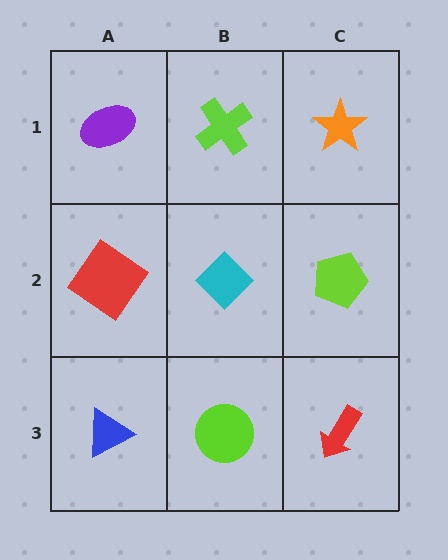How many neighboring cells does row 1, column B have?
3.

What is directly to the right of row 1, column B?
An orange star.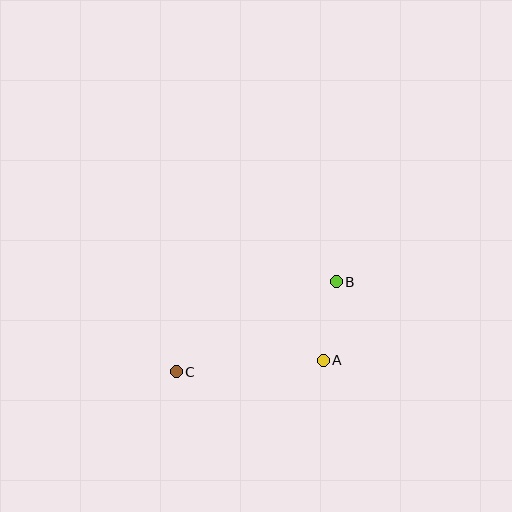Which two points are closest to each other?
Points A and B are closest to each other.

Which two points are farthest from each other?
Points B and C are farthest from each other.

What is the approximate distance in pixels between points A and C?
The distance between A and C is approximately 148 pixels.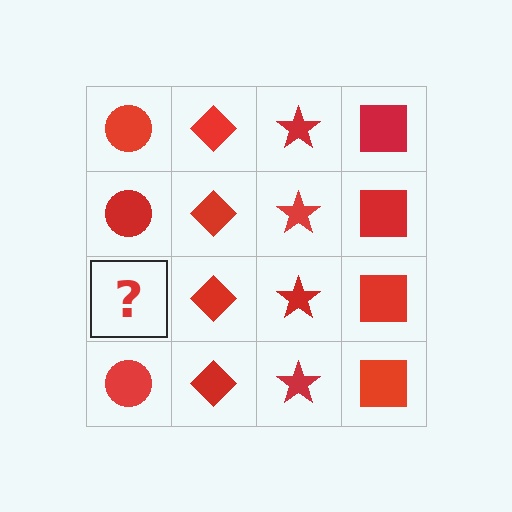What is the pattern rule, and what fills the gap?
The rule is that each column has a consistent shape. The gap should be filled with a red circle.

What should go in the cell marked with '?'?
The missing cell should contain a red circle.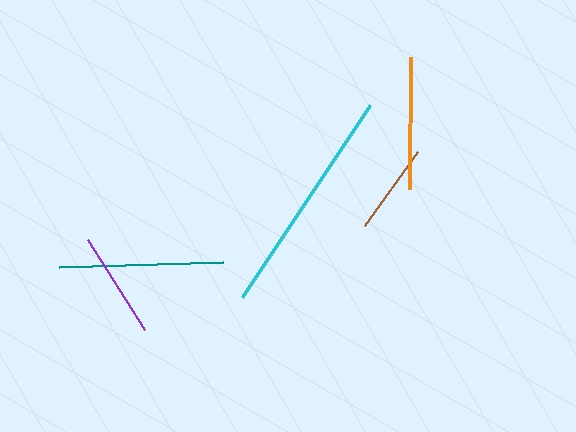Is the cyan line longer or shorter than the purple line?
The cyan line is longer than the purple line.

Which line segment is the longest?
The cyan line is the longest at approximately 231 pixels.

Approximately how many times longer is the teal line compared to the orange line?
The teal line is approximately 1.2 times the length of the orange line.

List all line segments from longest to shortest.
From longest to shortest: cyan, teal, orange, purple, brown.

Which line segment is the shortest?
The brown line is the shortest at approximately 91 pixels.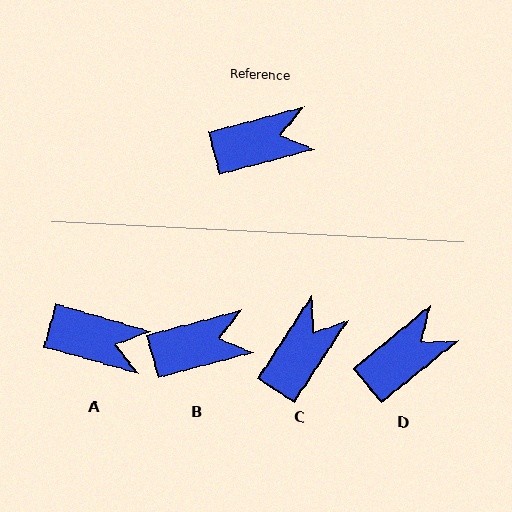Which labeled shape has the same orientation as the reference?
B.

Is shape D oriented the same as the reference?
No, it is off by about 24 degrees.